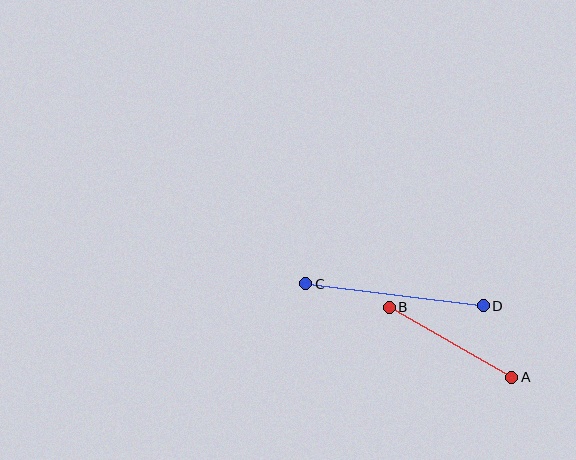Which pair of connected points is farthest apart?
Points C and D are farthest apart.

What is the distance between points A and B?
The distance is approximately 141 pixels.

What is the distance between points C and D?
The distance is approximately 179 pixels.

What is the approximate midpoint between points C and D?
The midpoint is at approximately (395, 295) pixels.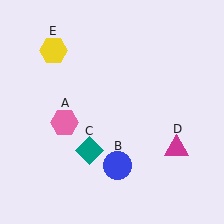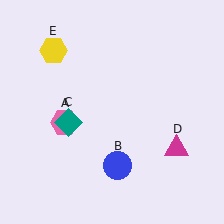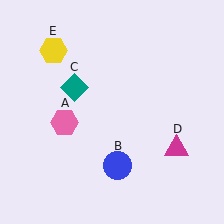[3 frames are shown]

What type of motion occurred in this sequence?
The teal diamond (object C) rotated clockwise around the center of the scene.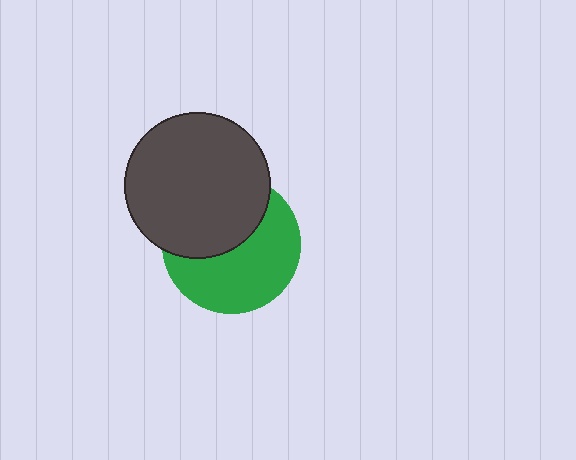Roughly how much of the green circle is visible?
About half of it is visible (roughly 56%).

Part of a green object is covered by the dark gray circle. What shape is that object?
It is a circle.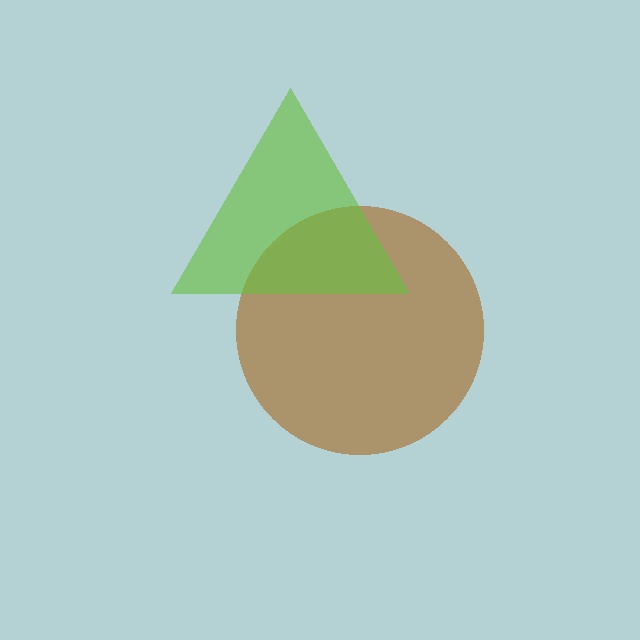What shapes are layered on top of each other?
The layered shapes are: a brown circle, a lime triangle.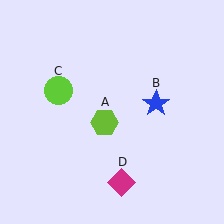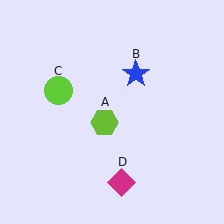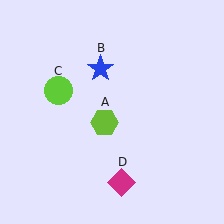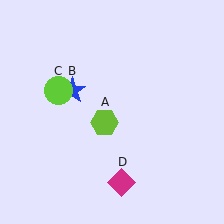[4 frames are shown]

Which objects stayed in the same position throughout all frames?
Lime hexagon (object A) and lime circle (object C) and magenta diamond (object D) remained stationary.